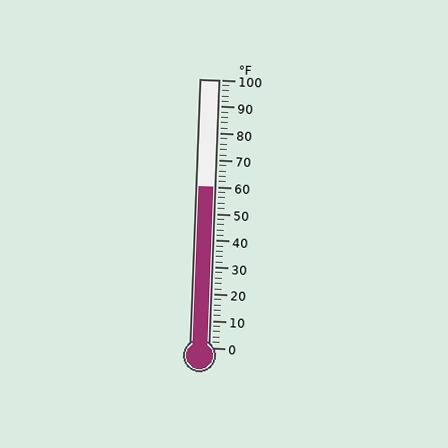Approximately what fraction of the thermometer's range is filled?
The thermometer is filled to approximately 60% of its range.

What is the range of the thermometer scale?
The thermometer scale ranges from 0°F to 100°F.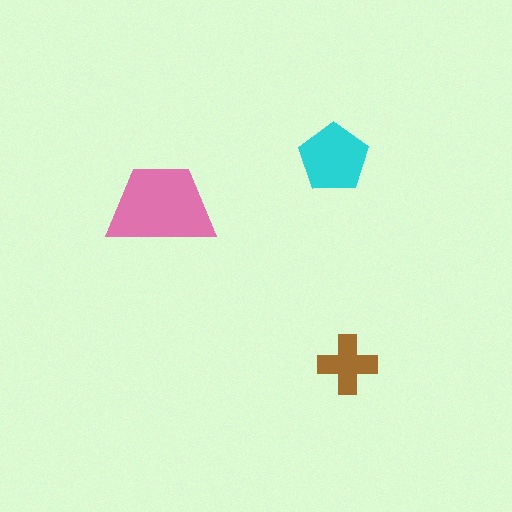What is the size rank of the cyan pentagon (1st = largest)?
2nd.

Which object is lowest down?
The brown cross is bottommost.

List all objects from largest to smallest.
The pink trapezoid, the cyan pentagon, the brown cross.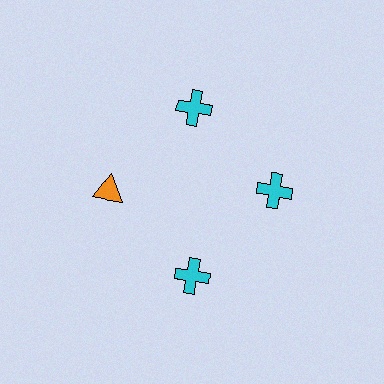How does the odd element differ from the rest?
It differs in both color (orange instead of cyan) and shape (triangle instead of cross).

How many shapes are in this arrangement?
There are 4 shapes arranged in a ring pattern.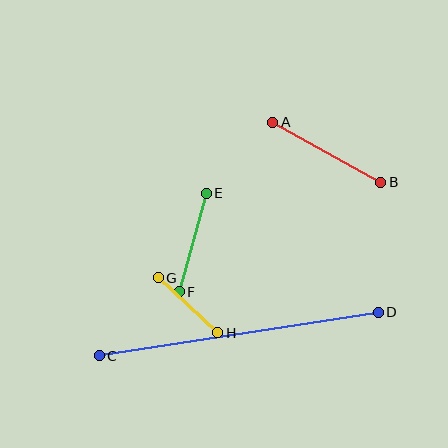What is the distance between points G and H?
The distance is approximately 81 pixels.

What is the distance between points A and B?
The distance is approximately 123 pixels.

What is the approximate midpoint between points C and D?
The midpoint is at approximately (239, 334) pixels.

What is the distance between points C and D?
The distance is approximately 283 pixels.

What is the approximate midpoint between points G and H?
The midpoint is at approximately (188, 305) pixels.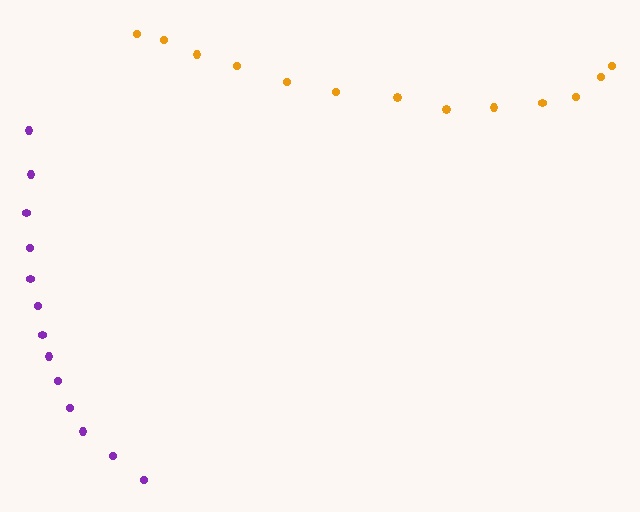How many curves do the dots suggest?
There are 2 distinct paths.